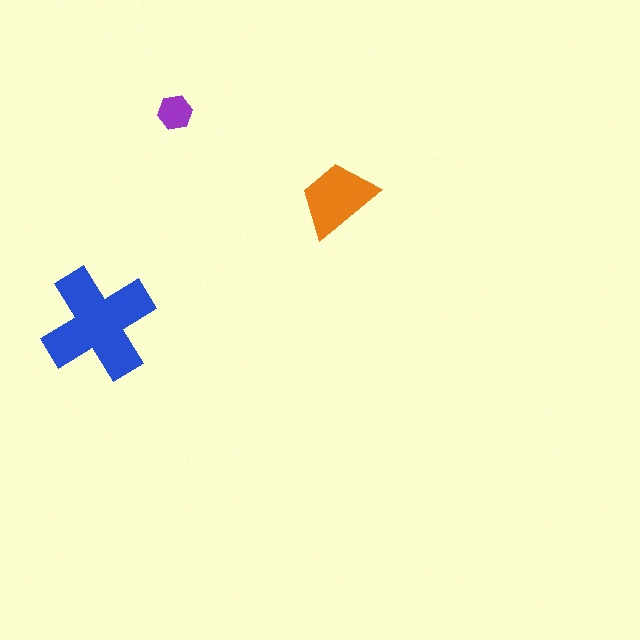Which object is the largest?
The blue cross.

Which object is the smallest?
The purple hexagon.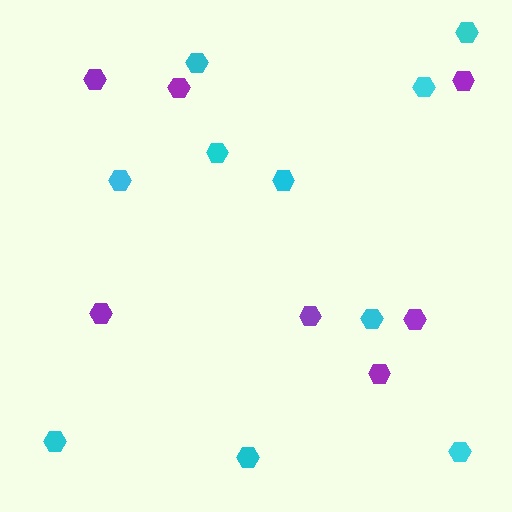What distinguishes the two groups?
There are 2 groups: one group of purple hexagons (7) and one group of cyan hexagons (10).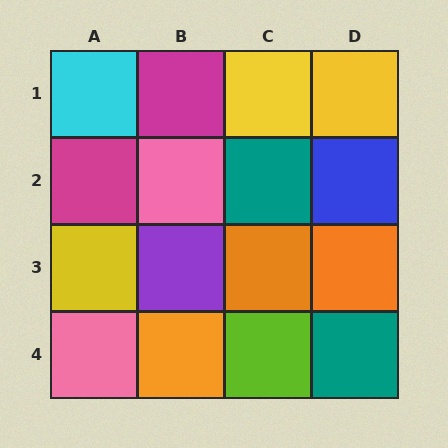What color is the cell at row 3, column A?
Yellow.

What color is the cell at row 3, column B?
Purple.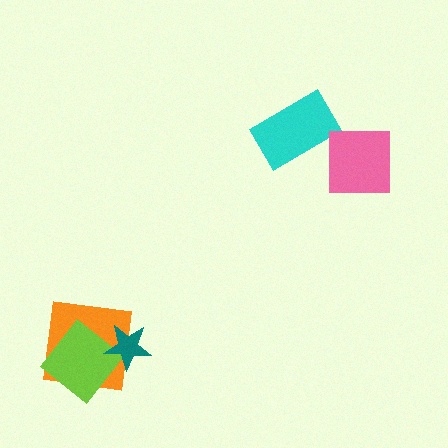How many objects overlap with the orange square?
2 objects overlap with the orange square.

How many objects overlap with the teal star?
2 objects overlap with the teal star.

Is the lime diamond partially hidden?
Yes, it is partially covered by another shape.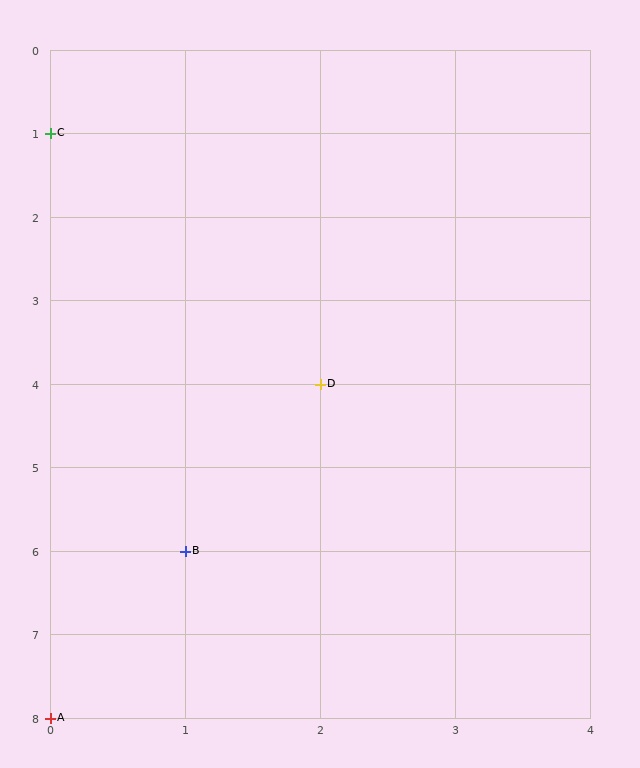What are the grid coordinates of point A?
Point A is at grid coordinates (0, 8).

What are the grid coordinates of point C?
Point C is at grid coordinates (0, 1).